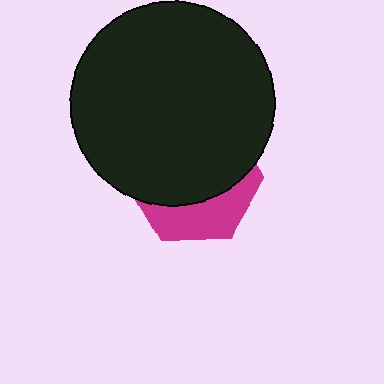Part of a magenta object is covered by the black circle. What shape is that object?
It is a hexagon.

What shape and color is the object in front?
The object in front is a black circle.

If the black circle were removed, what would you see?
You would see the complete magenta hexagon.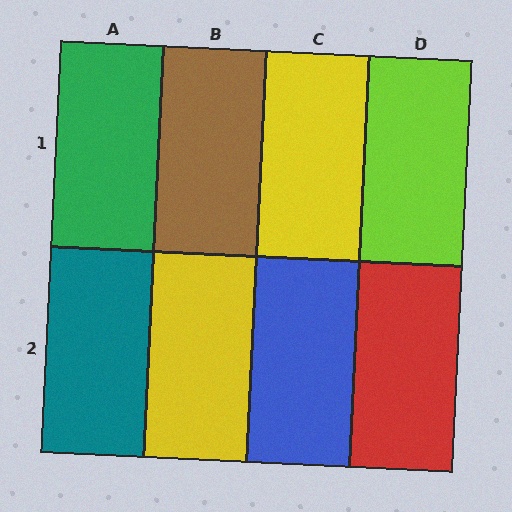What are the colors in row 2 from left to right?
Teal, yellow, blue, red.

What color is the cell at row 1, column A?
Green.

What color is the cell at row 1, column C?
Yellow.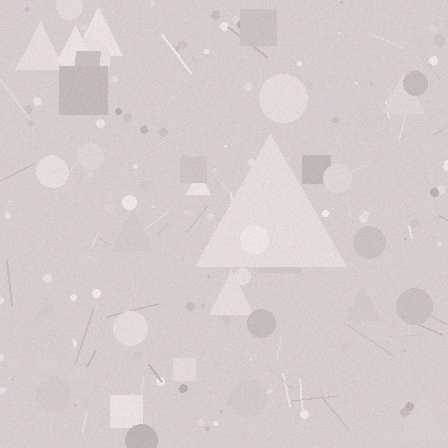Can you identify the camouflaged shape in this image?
The camouflaged shape is a triangle.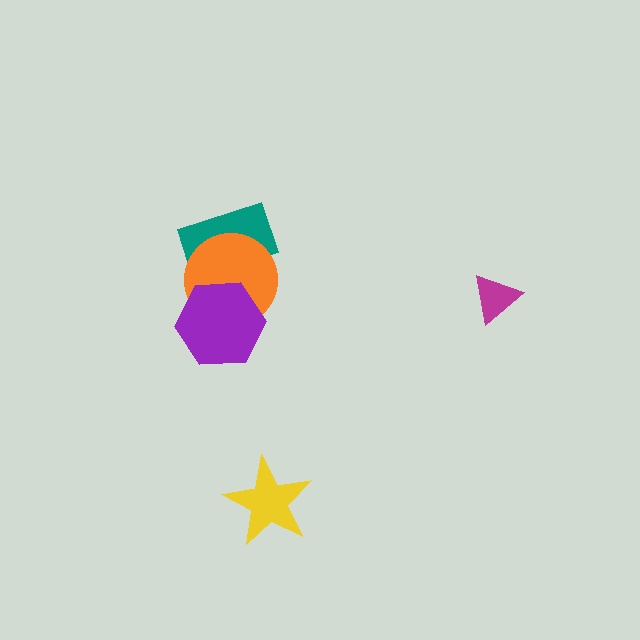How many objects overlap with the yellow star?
0 objects overlap with the yellow star.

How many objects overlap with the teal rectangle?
1 object overlaps with the teal rectangle.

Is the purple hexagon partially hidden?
No, no other shape covers it.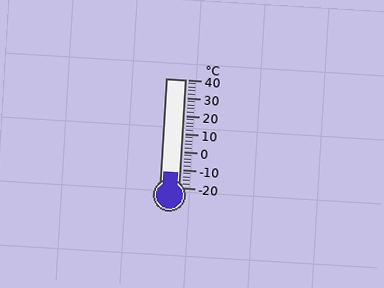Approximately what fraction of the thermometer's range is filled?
The thermometer is filled to approximately 15% of its range.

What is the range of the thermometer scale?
The thermometer scale ranges from -20°C to 40°C.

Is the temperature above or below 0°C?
The temperature is below 0°C.